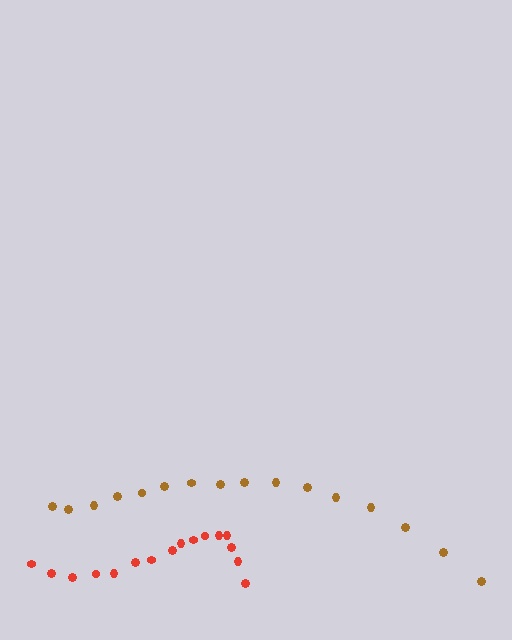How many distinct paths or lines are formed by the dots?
There are 2 distinct paths.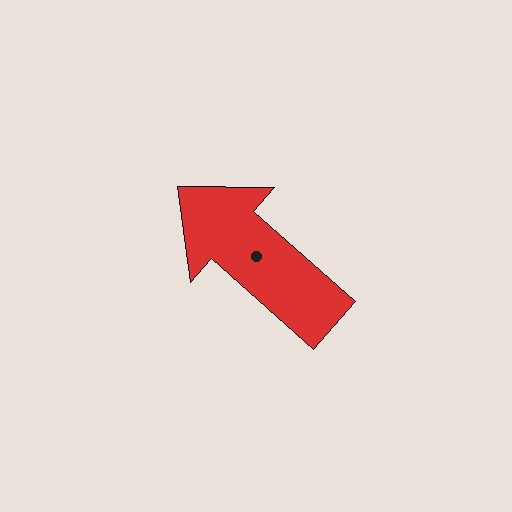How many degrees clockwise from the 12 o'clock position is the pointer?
Approximately 311 degrees.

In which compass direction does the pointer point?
Northwest.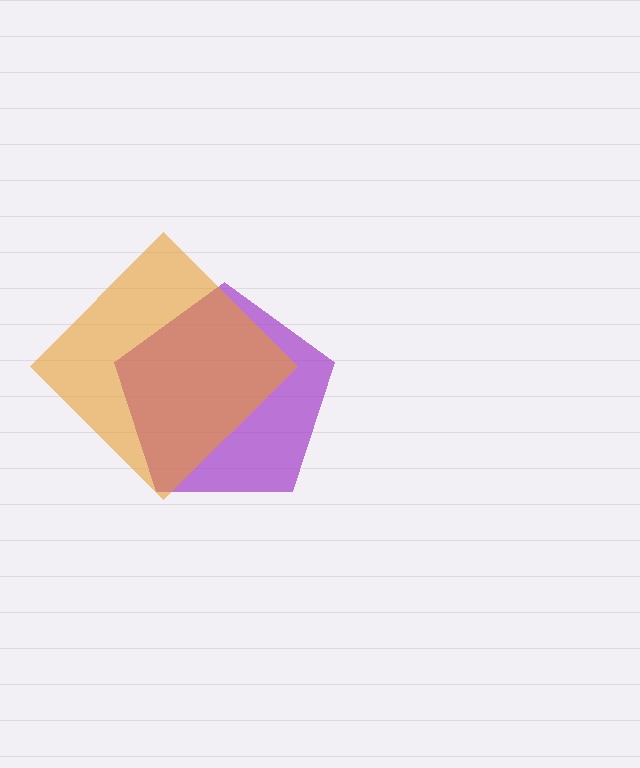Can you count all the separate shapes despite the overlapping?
Yes, there are 2 separate shapes.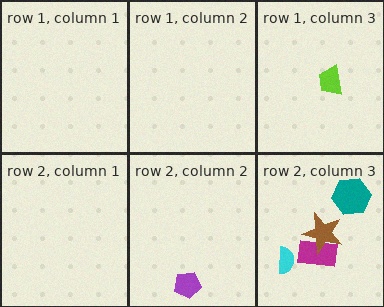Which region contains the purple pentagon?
The row 2, column 2 region.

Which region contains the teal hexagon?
The row 2, column 3 region.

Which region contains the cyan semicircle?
The row 2, column 3 region.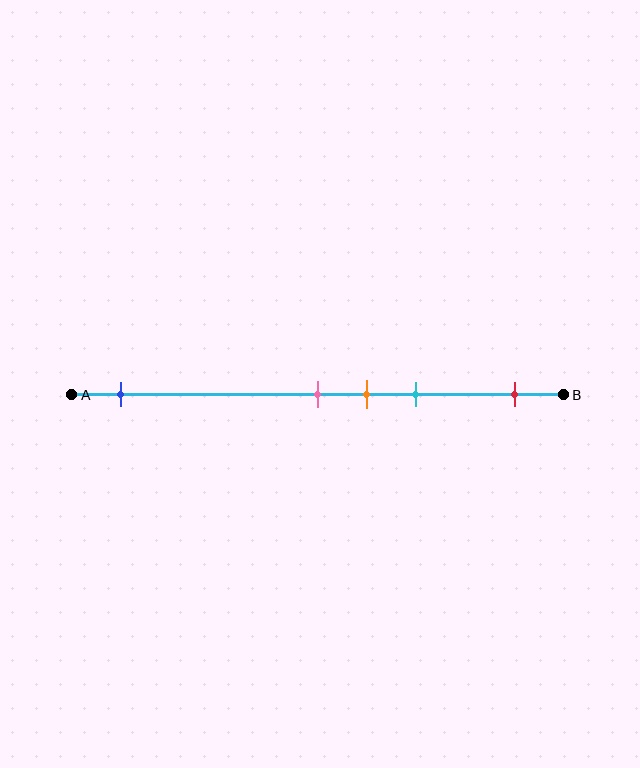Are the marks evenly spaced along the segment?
No, the marks are not evenly spaced.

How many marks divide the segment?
There are 5 marks dividing the segment.